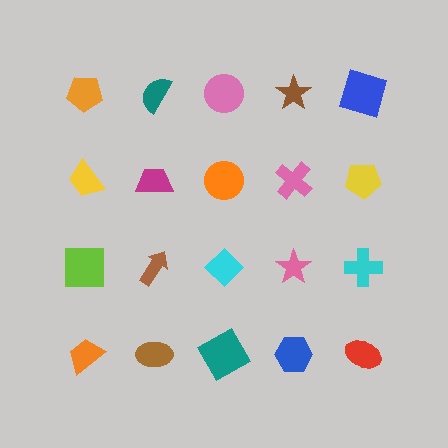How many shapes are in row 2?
5 shapes.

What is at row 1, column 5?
A blue square.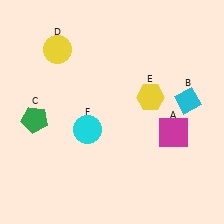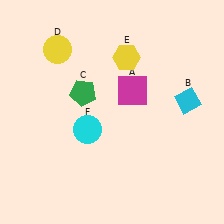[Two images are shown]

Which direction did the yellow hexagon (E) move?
The yellow hexagon (E) moved up.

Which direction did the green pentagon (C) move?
The green pentagon (C) moved right.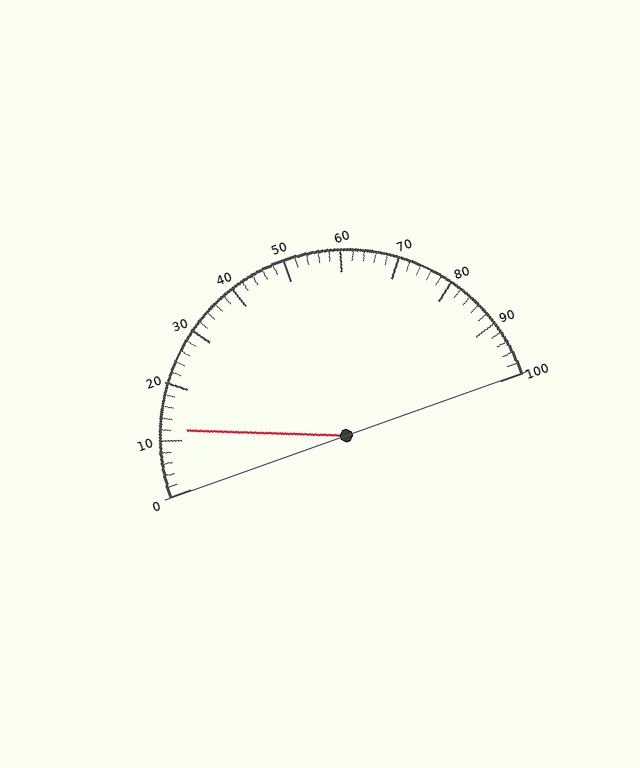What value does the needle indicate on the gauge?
The needle indicates approximately 12.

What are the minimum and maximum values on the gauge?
The gauge ranges from 0 to 100.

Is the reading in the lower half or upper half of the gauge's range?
The reading is in the lower half of the range (0 to 100).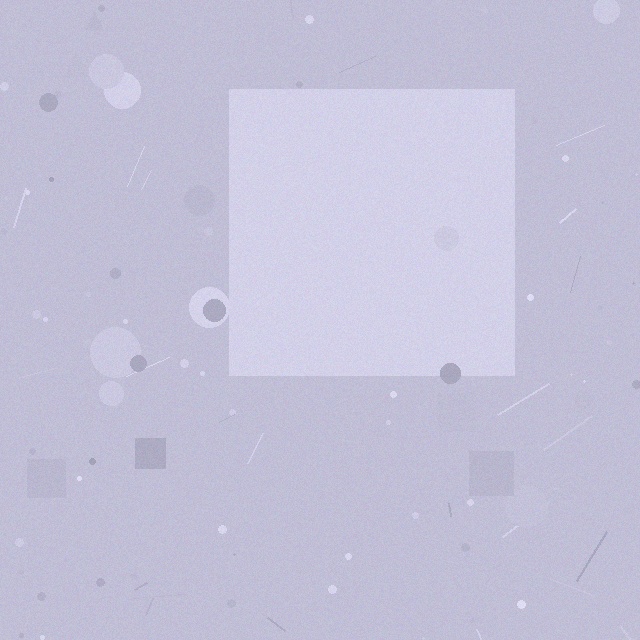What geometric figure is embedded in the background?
A square is embedded in the background.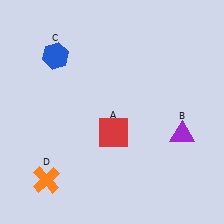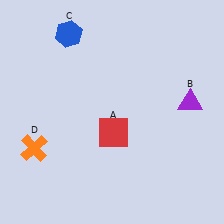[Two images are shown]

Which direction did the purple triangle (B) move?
The purple triangle (B) moved up.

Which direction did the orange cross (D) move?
The orange cross (D) moved up.